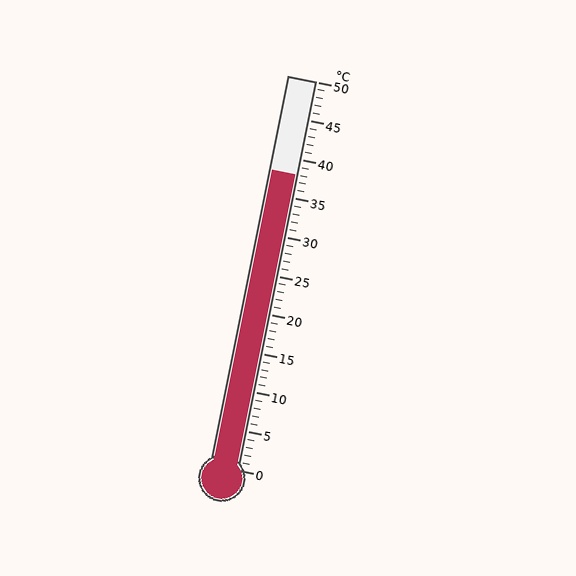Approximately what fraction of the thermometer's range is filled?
The thermometer is filled to approximately 75% of its range.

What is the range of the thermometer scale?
The thermometer scale ranges from 0°C to 50°C.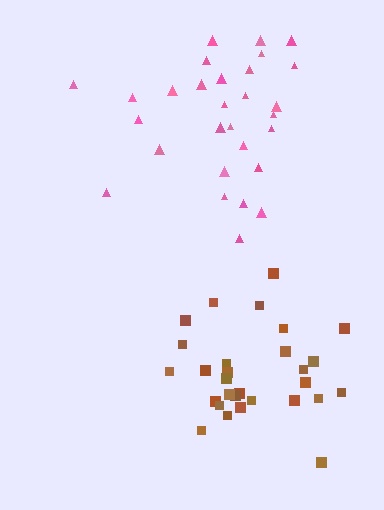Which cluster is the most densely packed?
Brown.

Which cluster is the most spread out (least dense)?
Pink.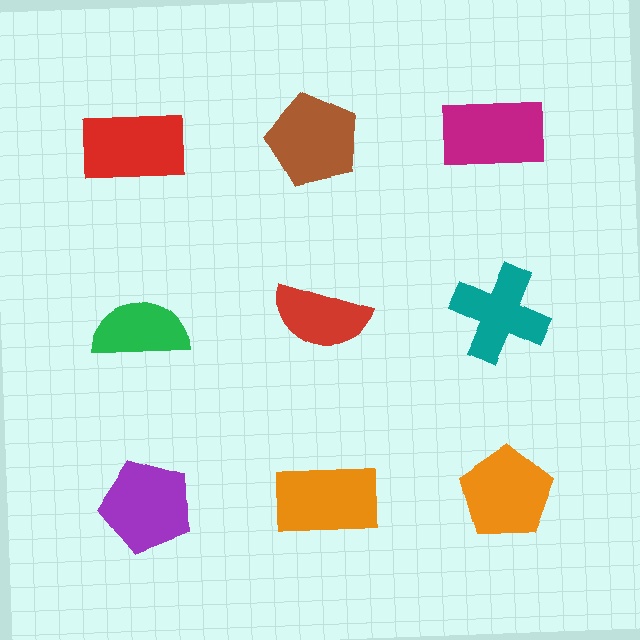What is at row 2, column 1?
A green semicircle.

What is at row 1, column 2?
A brown pentagon.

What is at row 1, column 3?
A magenta rectangle.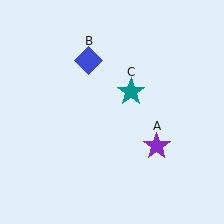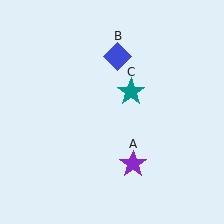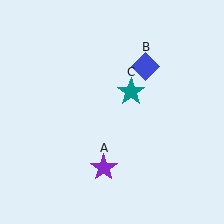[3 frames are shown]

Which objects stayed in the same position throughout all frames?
Teal star (object C) remained stationary.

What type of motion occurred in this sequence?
The purple star (object A), blue diamond (object B) rotated clockwise around the center of the scene.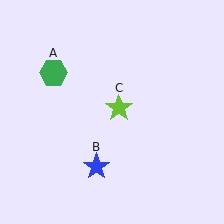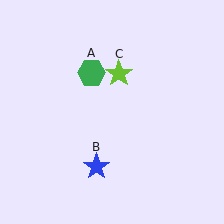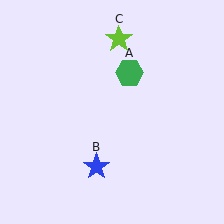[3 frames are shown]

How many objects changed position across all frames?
2 objects changed position: green hexagon (object A), lime star (object C).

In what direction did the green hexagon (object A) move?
The green hexagon (object A) moved right.